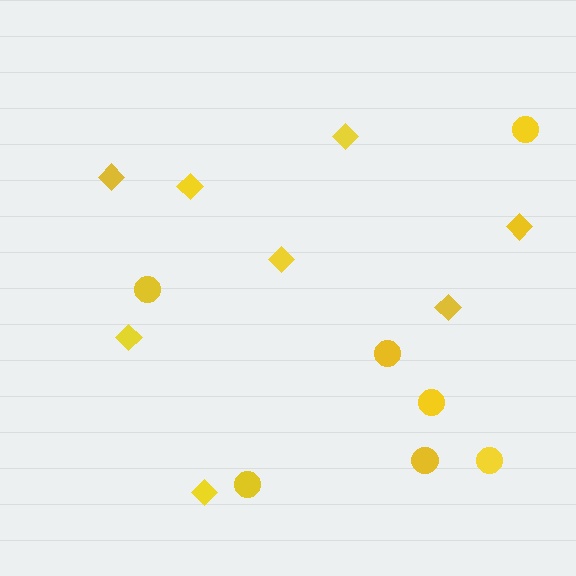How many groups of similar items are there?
There are 2 groups: one group of circles (7) and one group of diamonds (8).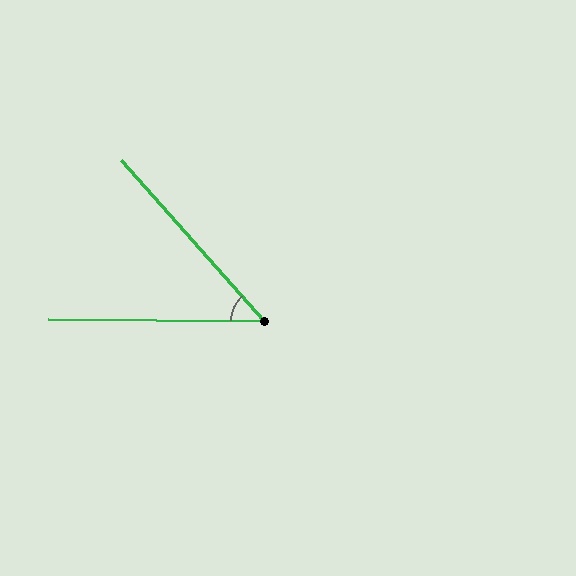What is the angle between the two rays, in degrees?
Approximately 48 degrees.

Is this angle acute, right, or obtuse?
It is acute.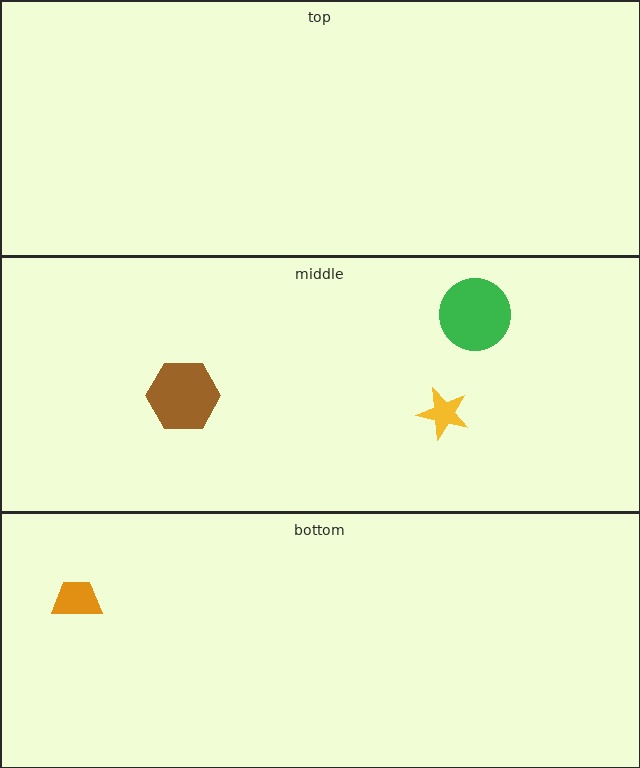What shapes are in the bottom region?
The orange trapezoid.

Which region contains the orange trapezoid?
The bottom region.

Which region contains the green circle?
The middle region.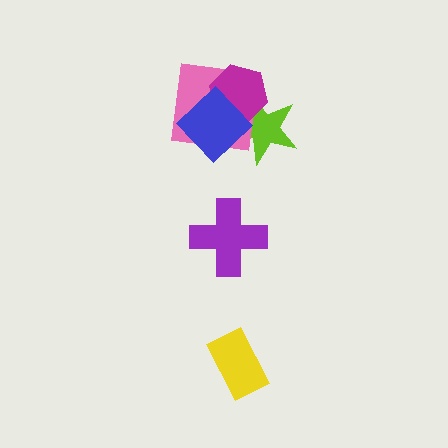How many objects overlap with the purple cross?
0 objects overlap with the purple cross.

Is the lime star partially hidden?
Yes, it is partially covered by another shape.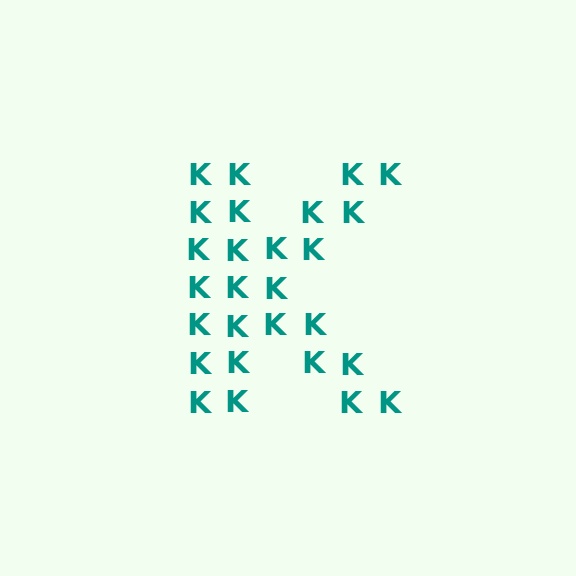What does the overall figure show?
The overall figure shows the letter K.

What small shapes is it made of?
It is made of small letter K's.